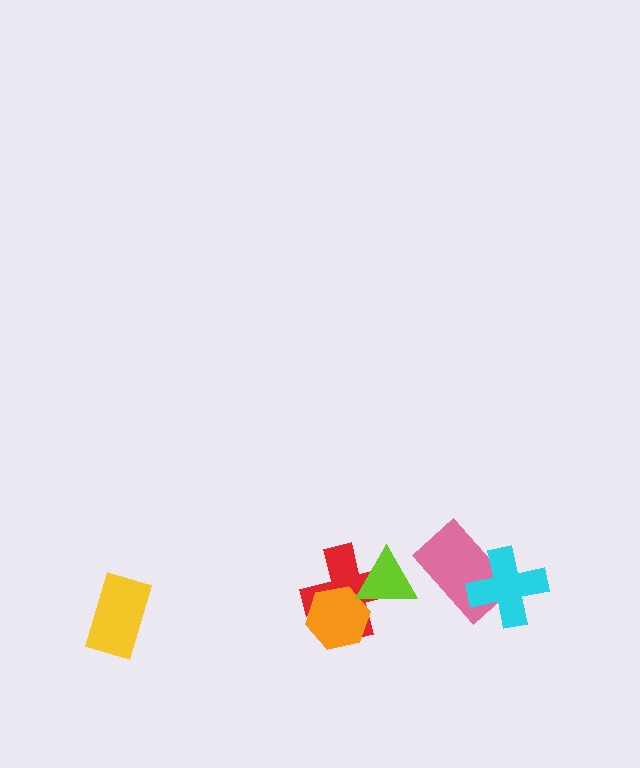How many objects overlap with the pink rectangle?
1 object overlaps with the pink rectangle.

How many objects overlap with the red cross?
2 objects overlap with the red cross.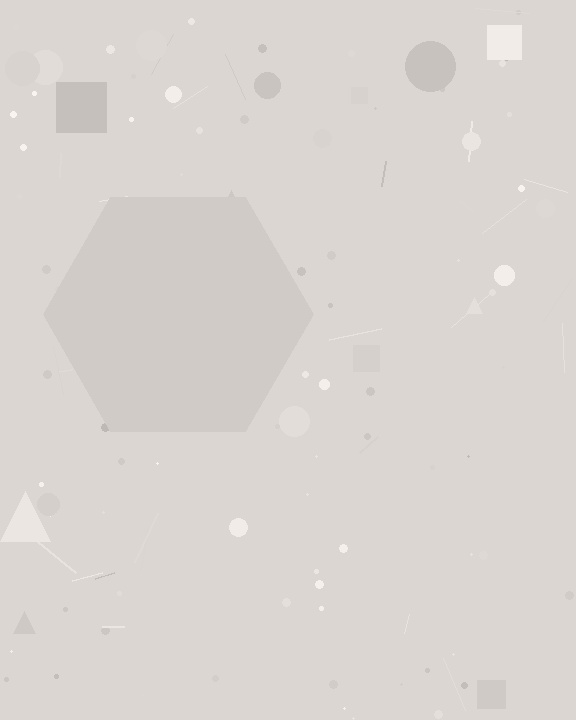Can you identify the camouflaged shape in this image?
The camouflaged shape is a hexagon.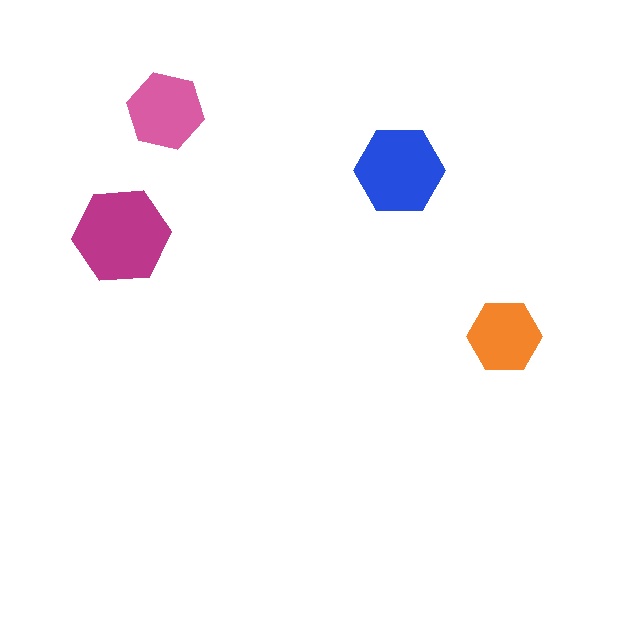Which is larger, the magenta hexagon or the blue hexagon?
The magenta one.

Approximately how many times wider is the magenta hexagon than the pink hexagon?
About 1.5 times wider.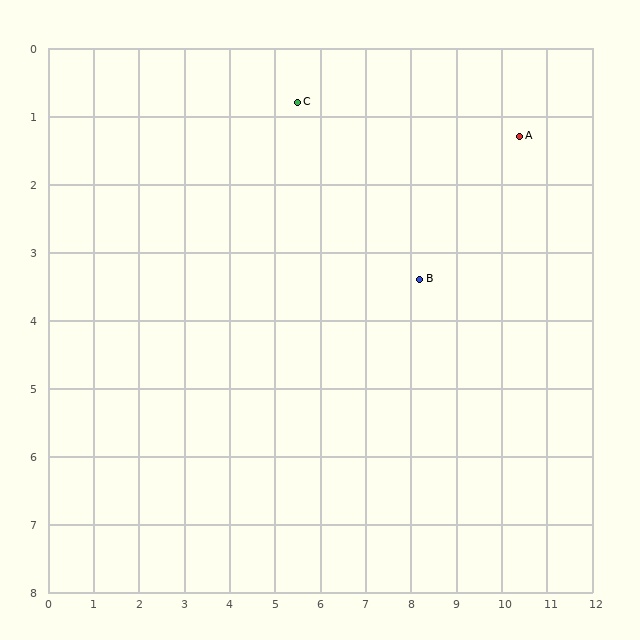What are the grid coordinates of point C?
Point C is at approximately (5.5, 0.8).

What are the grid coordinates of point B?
Point B is at approximately (8.2, 3.4).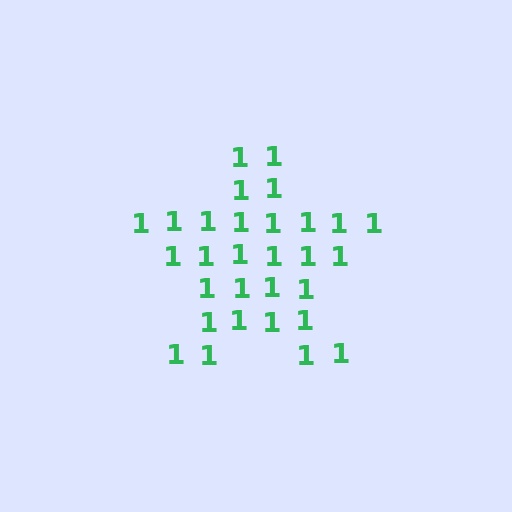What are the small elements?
The small elements are digit 1's.